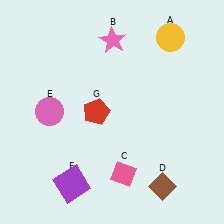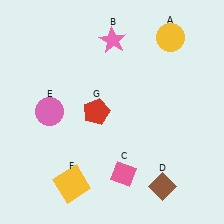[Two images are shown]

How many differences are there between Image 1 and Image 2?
There is 1 difference between the two images.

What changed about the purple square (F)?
In Image 1, F is purple. In Image 2, it changed to yellow.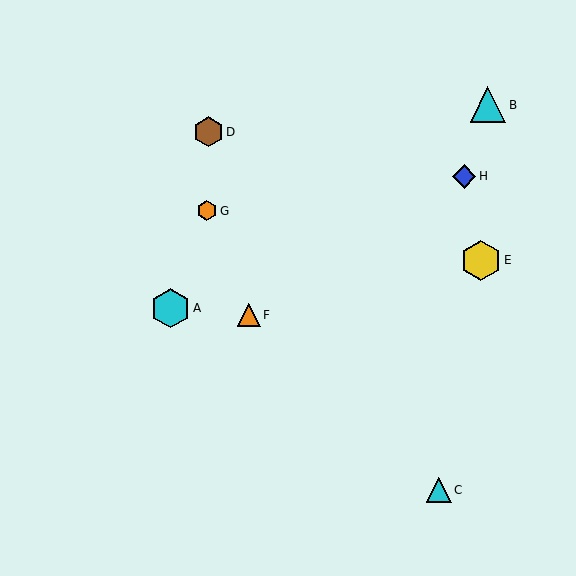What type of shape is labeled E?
Shape E is a yellow hexagon.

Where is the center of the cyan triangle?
The center of the cyan triangle is at (488, 105).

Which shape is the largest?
The yellow hexagon (labeled E) is the largest.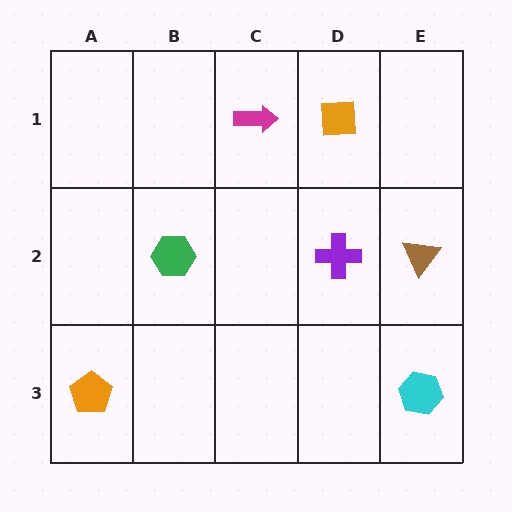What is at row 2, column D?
A purple cross.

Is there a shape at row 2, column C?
No, that cell is empty.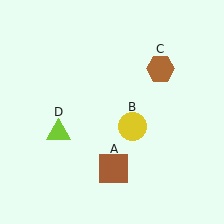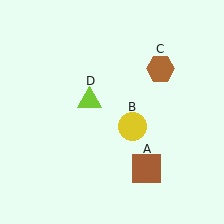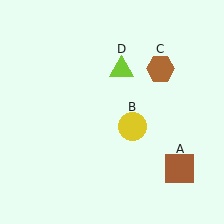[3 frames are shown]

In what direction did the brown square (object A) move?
The brown square (object A) moved right.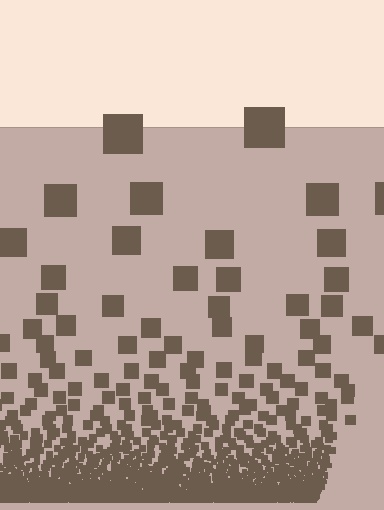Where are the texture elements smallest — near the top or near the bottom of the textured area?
Near the bottom.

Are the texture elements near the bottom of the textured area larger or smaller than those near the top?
Smaller. The gradient is inverted — elements near the bottom are smaller and denser.